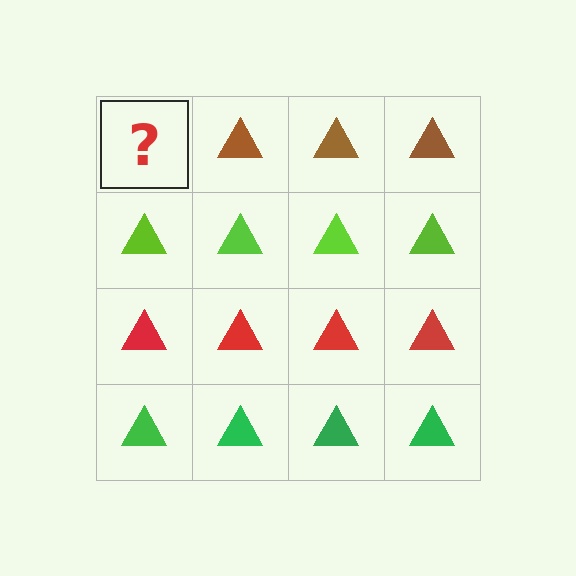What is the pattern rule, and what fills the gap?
The rule is that each row has a consistent color. The gap should be filled with a brown triangle.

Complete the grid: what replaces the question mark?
The question mark should be replaced with a brown triangle.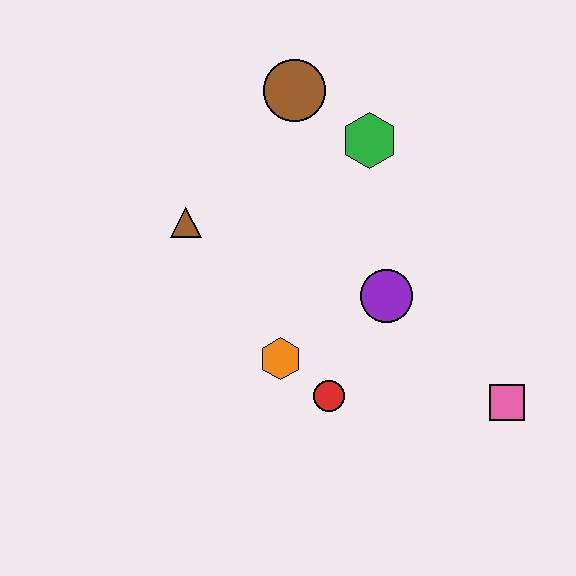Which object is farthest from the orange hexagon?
The brown circle is farthest from the orange hexagon.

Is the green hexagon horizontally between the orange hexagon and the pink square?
Yes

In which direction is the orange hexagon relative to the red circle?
The orange hexagon is to the left of the red circle.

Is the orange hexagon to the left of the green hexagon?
Yes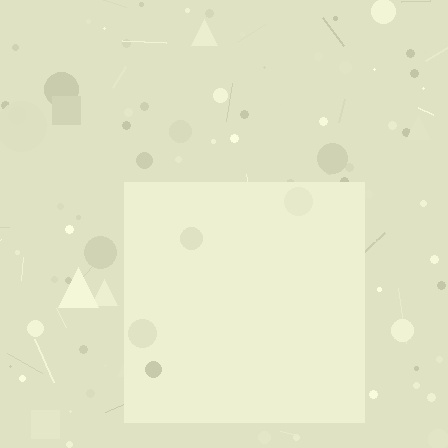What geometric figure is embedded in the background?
A square is embedded in the background.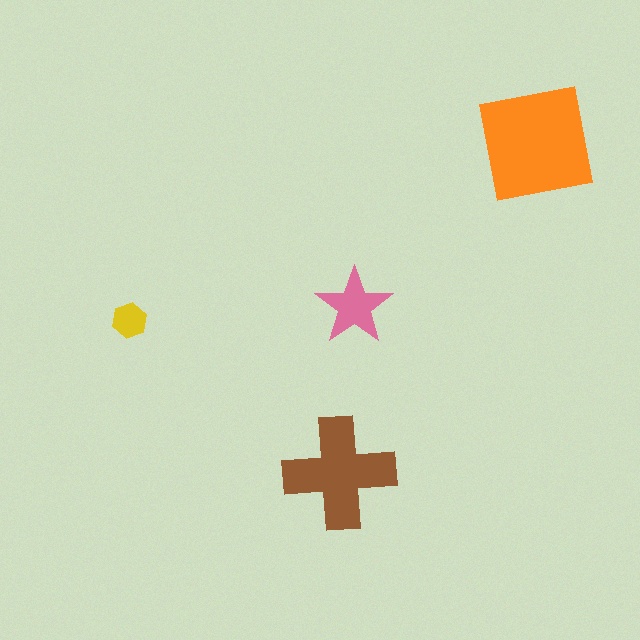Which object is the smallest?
The yellow hexagon.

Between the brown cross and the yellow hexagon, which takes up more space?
The brown cross.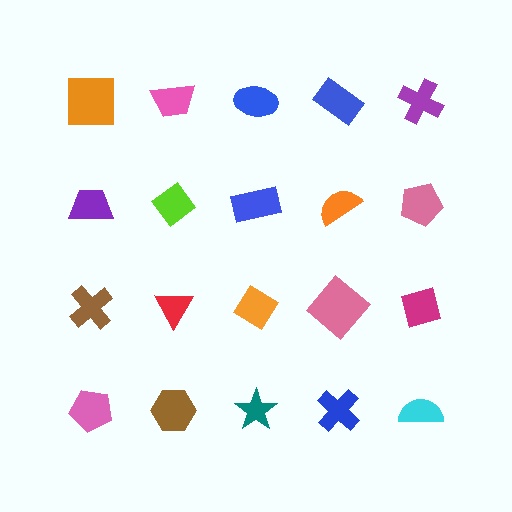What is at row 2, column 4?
An orange semicircle.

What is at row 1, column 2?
A pink trapezoid.